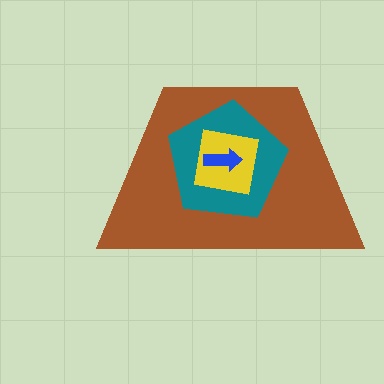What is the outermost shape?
The brown trapezoid.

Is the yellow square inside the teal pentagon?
Yes.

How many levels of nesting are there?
4.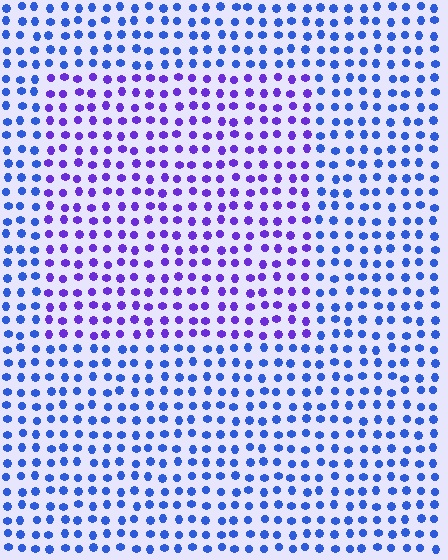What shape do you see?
I see a rectangle.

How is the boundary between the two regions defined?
The boundary is defined purely by a slight shift in hue (about 38 degrees). Spacing, size, and orientation are identical on both sides.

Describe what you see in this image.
The image is filled with small blue elements in a uniform arrangement. A rectangle-shaped region is visible where the elements are tinted to a slightly different hue, forming a subtle color boundary.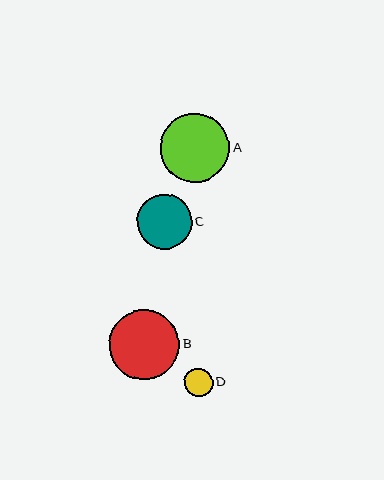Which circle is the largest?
Circle B is the largest with a size of approximately 70 pixels.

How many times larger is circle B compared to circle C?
Circle B is approximately 1.3 times the size of circle C.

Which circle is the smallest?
Circle D is the smallest with a size of approximately 28 pixels.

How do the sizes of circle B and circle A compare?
Circle B and circle A are approximately the same size.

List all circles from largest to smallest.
From largest to smallest: B, A, C, D.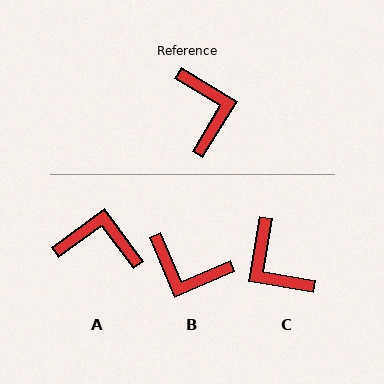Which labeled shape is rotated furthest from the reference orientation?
C, about 158 degrees away.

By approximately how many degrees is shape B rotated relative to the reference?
Approximately 126 degrees clockwise.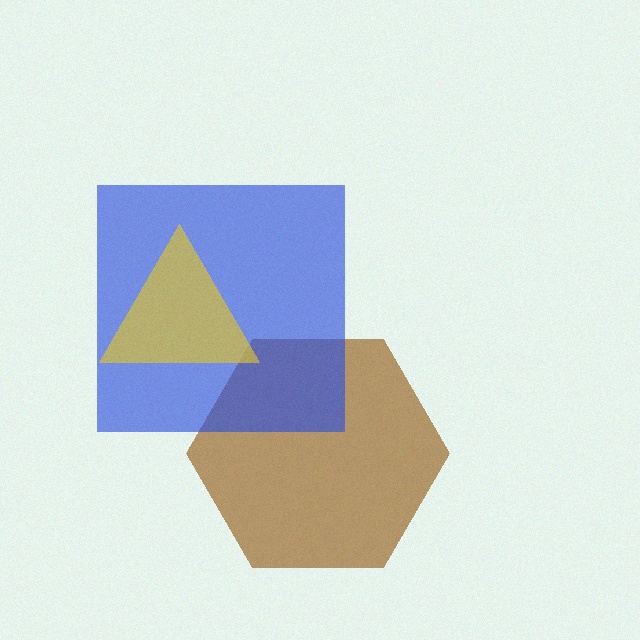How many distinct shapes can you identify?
There are 3 distinct shapes: a brown hexagon, a blue square, a yellow triangle.